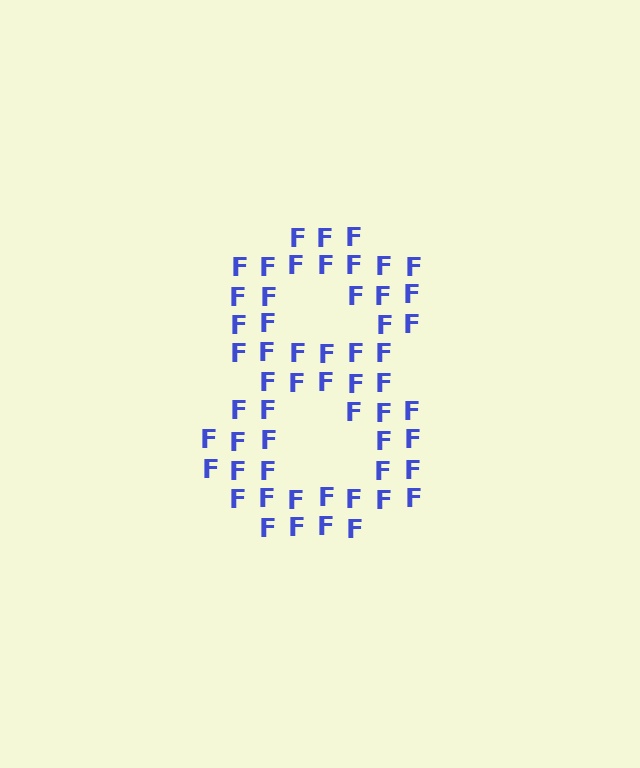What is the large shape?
The large shape is the digit 8.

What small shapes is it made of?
It is made of small letter F's.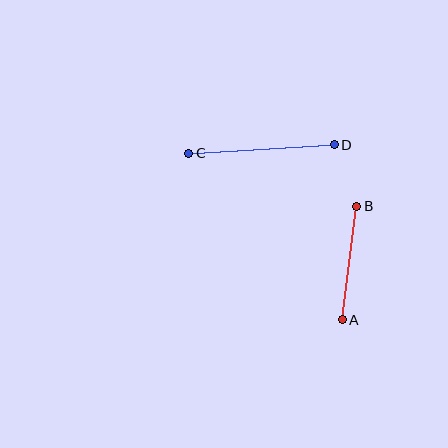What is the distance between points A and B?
The distance is approximately 115 pixels.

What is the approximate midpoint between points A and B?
The midpoint is at approximately (349, 263) pixels.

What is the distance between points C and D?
The distance is approximately 146 pixels.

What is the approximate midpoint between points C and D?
The midpoint is at approximately (261, 149) pixels.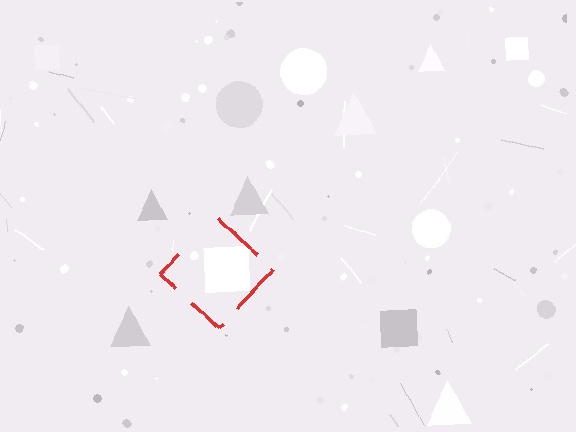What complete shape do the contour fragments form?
The contour fragments form a diamond.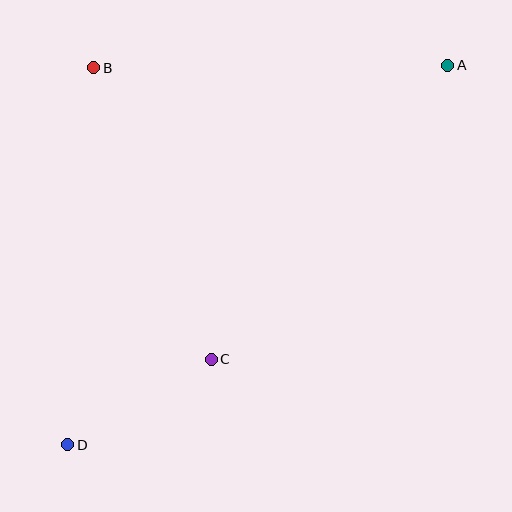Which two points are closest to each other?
Points C and D are closest to each other.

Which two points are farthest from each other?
Points A and D are farthest from each other.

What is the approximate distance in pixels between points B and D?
The distance between B and D is approximately 377 pixels.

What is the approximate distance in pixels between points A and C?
The distance between A and C is approximately 377 pixels.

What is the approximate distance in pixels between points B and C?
The distance between B and C is approximately 314 pixels.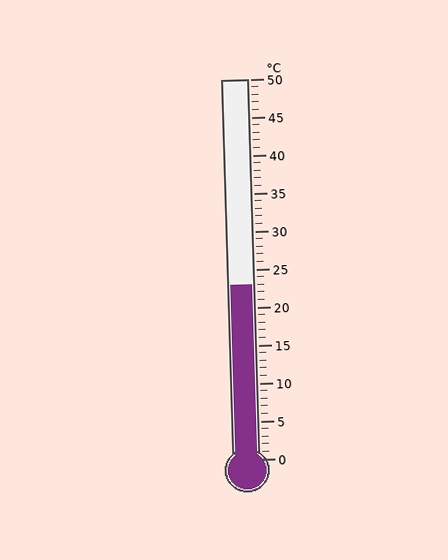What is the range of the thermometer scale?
The thermometer scale ranges from 0°C to 50°C.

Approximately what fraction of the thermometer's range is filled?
The thermometer is filled to approximately 45% of its range.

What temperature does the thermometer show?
The thermometer shows approximately 23°C.